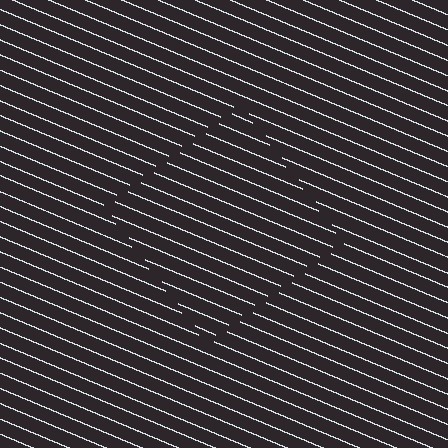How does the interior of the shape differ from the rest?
The interior of the shape contains the same grating, shifted by half a period — the contour is defined by the phase discontinuity where line-ends from the inner and outer gratings abut.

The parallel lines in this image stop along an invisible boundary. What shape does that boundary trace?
An illusory square. The interior of the shape contains the same grating, shifted by half a period — the contour is defined by the phase discontinuity where line-ends from the inner and outer gratings abut.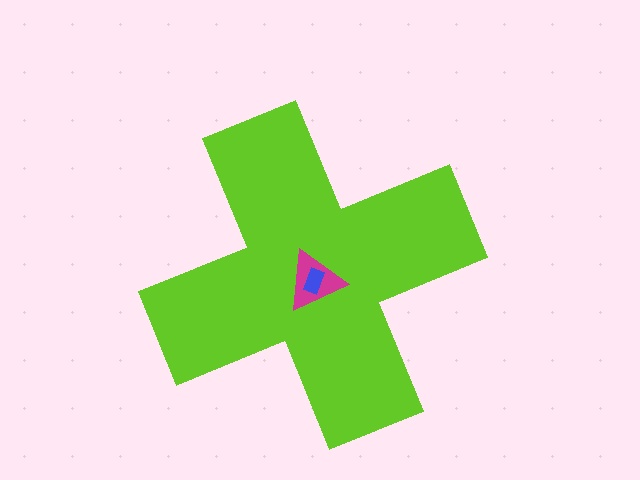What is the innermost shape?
The blue rectangle.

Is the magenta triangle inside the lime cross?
Yes.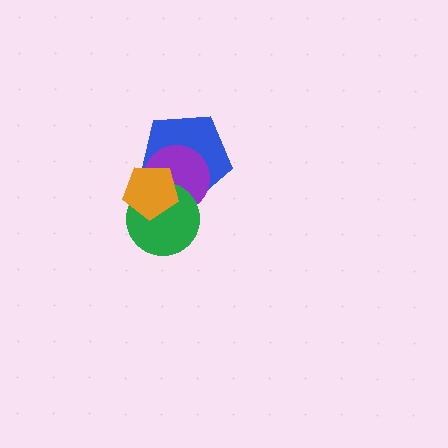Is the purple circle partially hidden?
Yes, it is partially covered by another shape.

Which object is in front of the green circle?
The orange pentagon is in front of the green circle.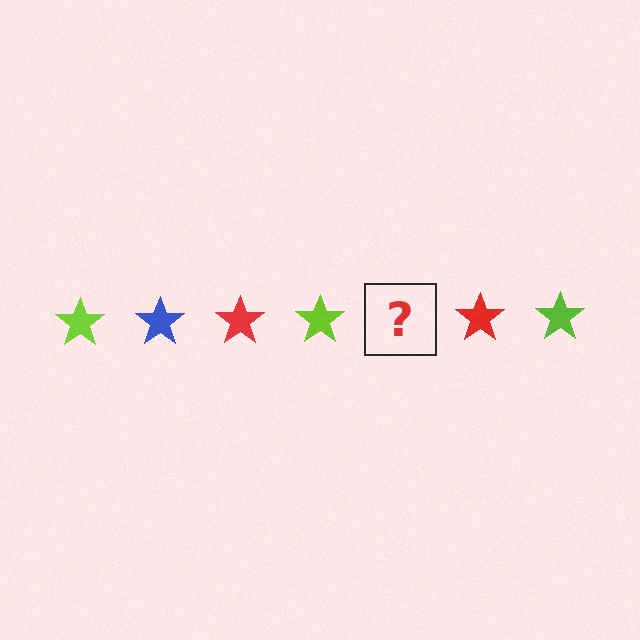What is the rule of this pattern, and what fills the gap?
The rule is that the pattern cycles through lime, blue, red stars. The gap should be filled with a blue star.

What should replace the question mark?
The question mark should be replaced with a blue star.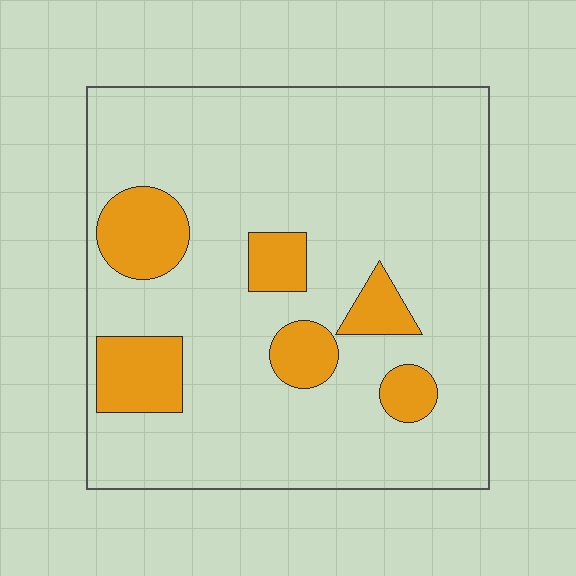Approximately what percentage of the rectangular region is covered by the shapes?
Approximately 15%.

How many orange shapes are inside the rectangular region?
6.